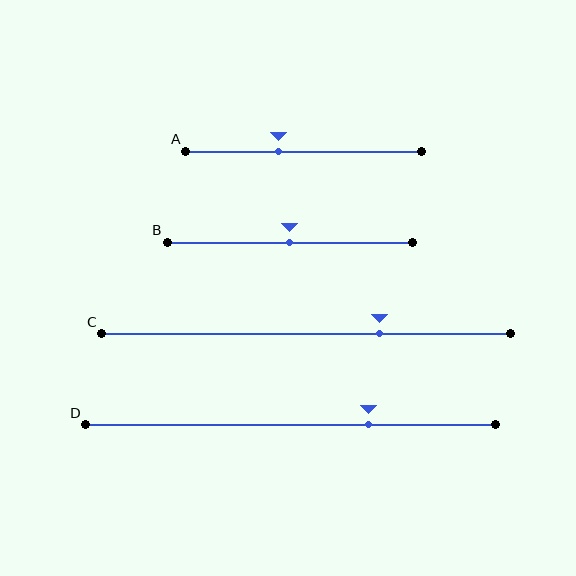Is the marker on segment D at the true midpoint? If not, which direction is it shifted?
No, the marker on segment D is shifted to the right by about 19% of the segment length.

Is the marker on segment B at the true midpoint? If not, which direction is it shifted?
Yes, the marker on segment B is at the true midpoint.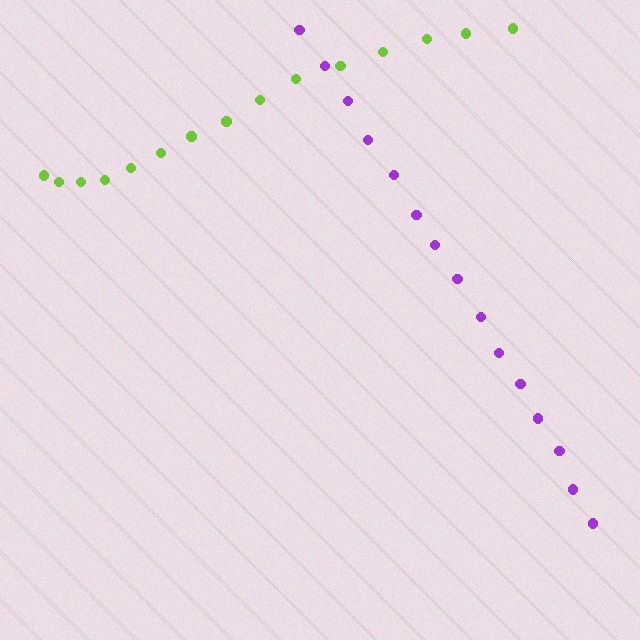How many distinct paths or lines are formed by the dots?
There are 2 distinct paths.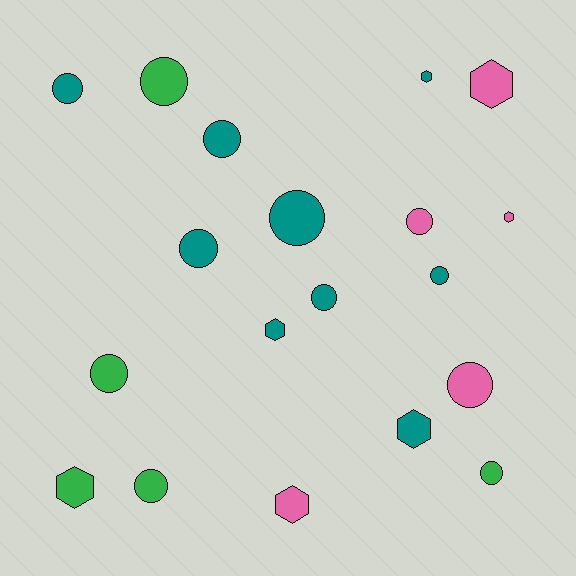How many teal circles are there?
There are 6 teal circles.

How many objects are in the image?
There are 19 objects.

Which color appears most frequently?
Teal, with 9 objects.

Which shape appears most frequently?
Circle, with 12 objects.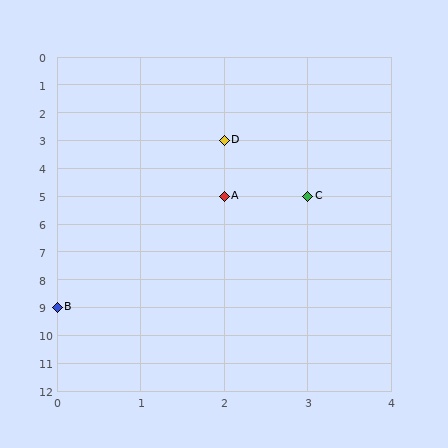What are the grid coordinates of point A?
Point A is at grid coordinates (2, 5).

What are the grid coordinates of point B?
Point B is at grid coordinates (0, 9).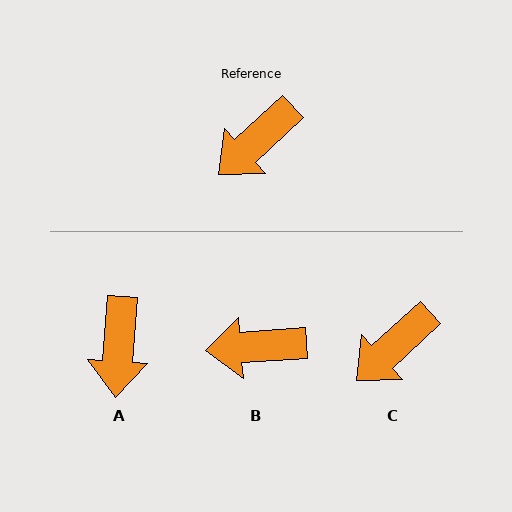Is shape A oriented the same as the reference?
No, it is off by about 43 degrees.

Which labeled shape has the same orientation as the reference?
C.